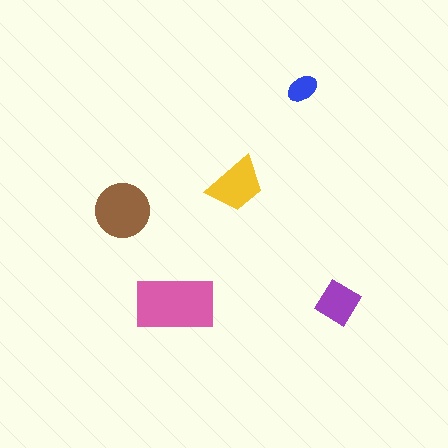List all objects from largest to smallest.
The pink rectangle, the brown circle, the yellow trapezoid, the purple diamond, the blue ellipse.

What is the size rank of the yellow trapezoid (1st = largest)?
3rd.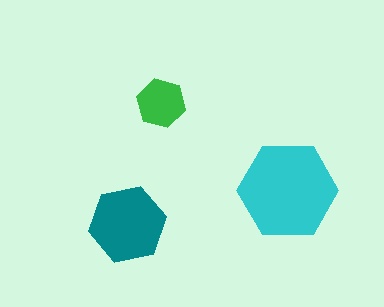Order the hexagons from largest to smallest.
the cyan one, the teal one, the green one.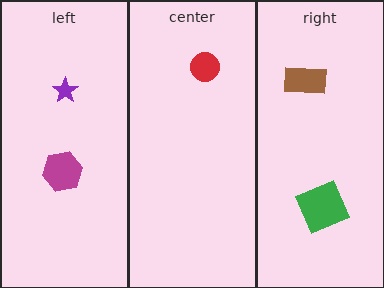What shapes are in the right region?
The brown rectangle, the green square.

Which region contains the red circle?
The center region.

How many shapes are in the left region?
2.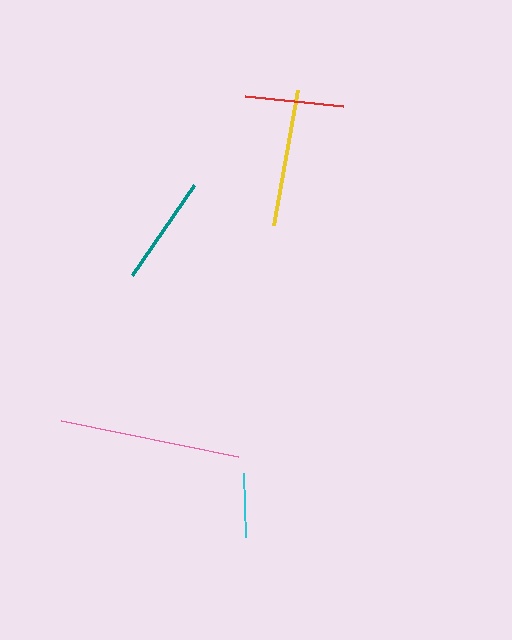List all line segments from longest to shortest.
From longest to shortest: pink, yellow, teal, red, cyan.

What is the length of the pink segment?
The pink segment is approximately 181 pixels long.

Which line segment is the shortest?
The cyan line is the shortest at approximately 64 pixels.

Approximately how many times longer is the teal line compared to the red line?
The teal line is approximately 1.1 times the length of the red line.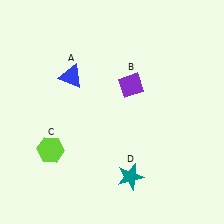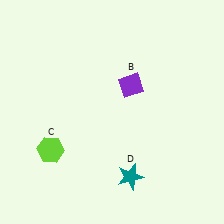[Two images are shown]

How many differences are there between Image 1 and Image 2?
There is 1 difference between the two images.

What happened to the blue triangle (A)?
The blue triangle (A) was removed in Image 2. It was in the top-left area of Image 1.